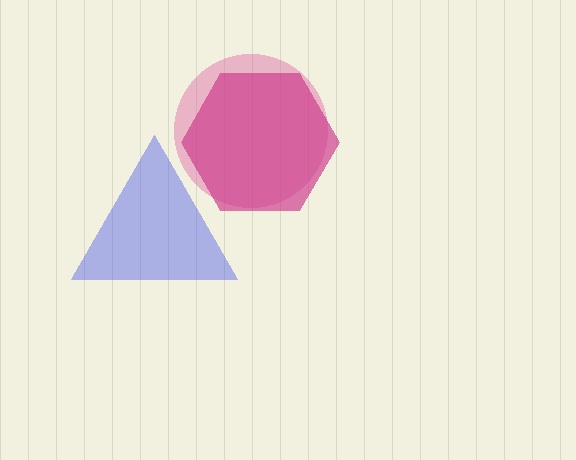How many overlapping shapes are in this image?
There are 3 overlapping shapes in the image.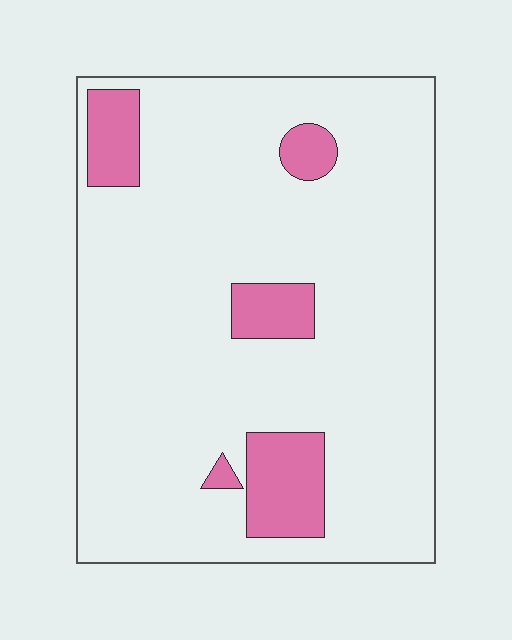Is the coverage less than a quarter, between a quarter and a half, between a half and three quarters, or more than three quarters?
Less than a quarter.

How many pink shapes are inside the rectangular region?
5.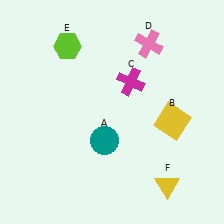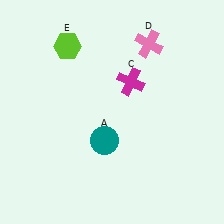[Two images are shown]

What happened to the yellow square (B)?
The yellow square (B) was removed in Image 2. It was in the bottom-right area of Image 1.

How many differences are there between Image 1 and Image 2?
There are 2 differences between the two images.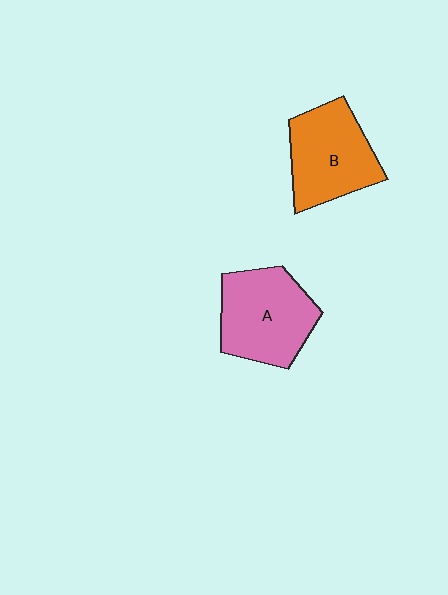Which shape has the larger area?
Shape A (pink).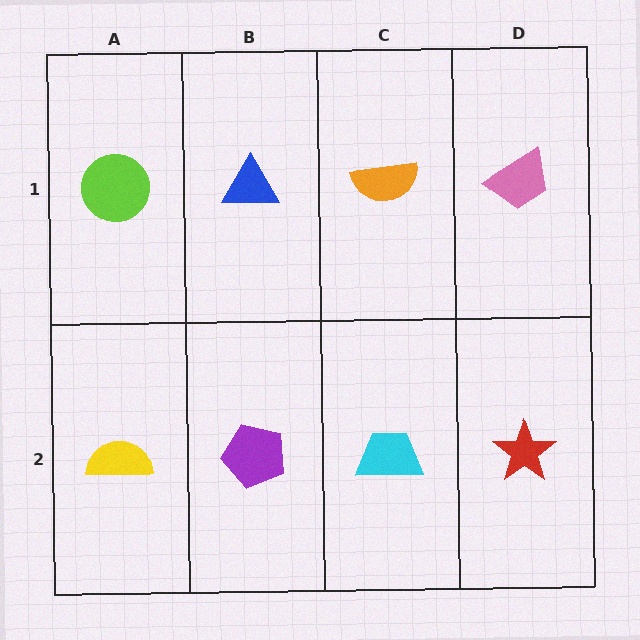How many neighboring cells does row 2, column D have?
2.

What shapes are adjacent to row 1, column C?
A cyan trapezoid (row 2, column C), a blue triangle (row 1, column B), a pink trapezoid (row 1, column D).